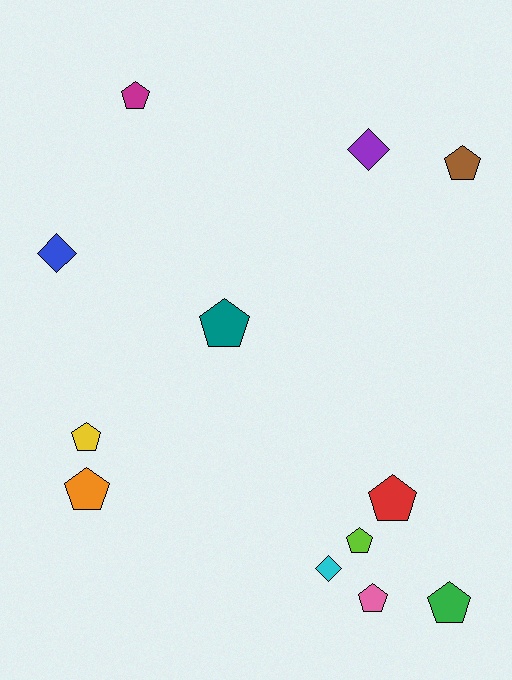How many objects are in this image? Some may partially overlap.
There are 12 objects.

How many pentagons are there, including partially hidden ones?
There are 9 pentagons.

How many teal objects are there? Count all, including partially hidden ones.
There is 1 teal object.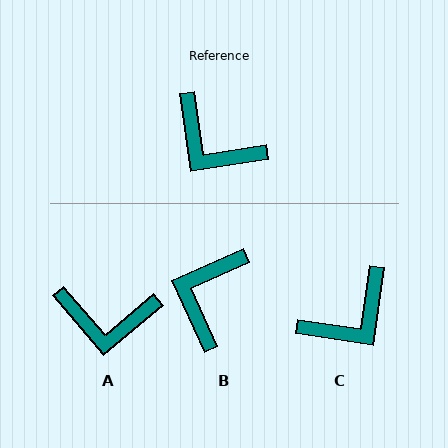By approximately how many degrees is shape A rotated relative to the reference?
Approximately 32 degrees counter-clockwise.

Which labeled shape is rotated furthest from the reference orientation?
B, about 74 degrees away.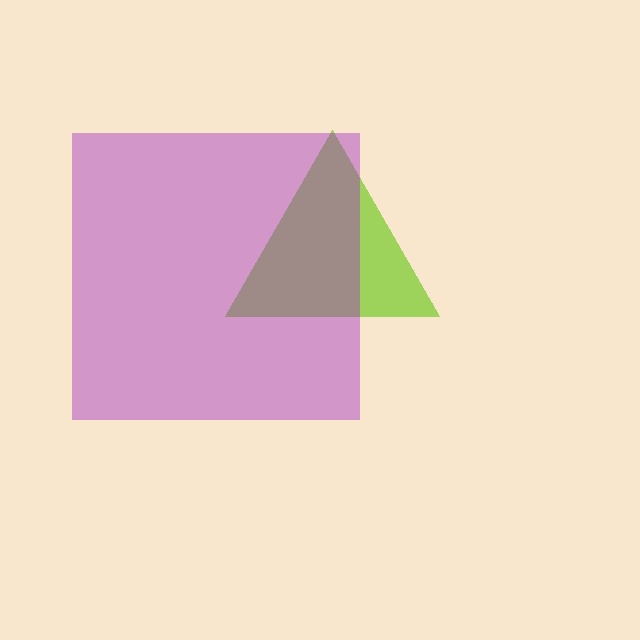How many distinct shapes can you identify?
There are 2 distinct shapes: a lime triangle, a purple square.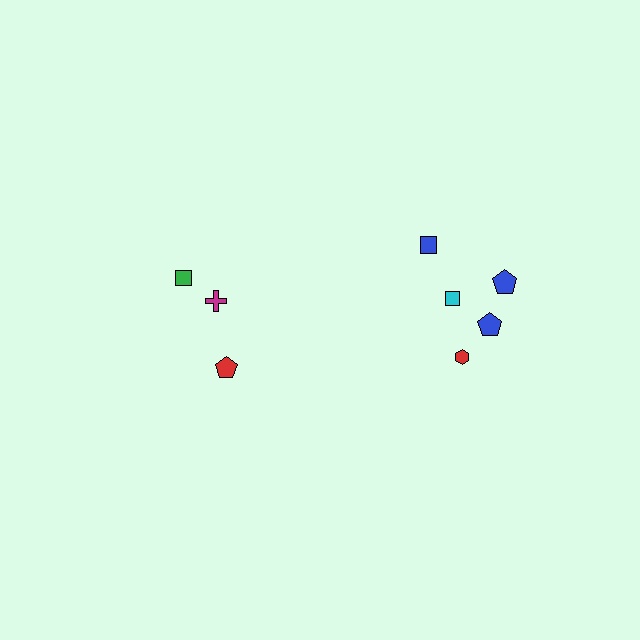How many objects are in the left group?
There are 3 objects.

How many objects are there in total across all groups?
There are 8 objects.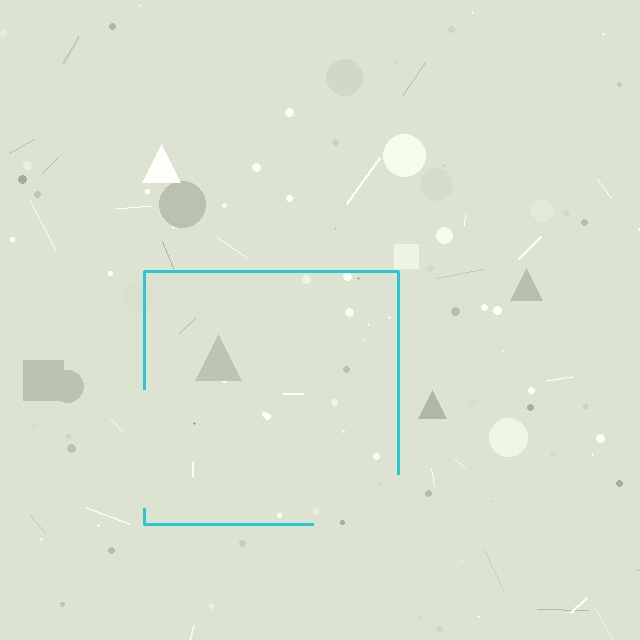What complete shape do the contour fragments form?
The contour fragments form a square.